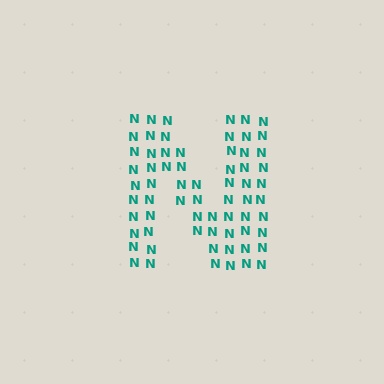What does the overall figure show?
The overall figure shows the letter N.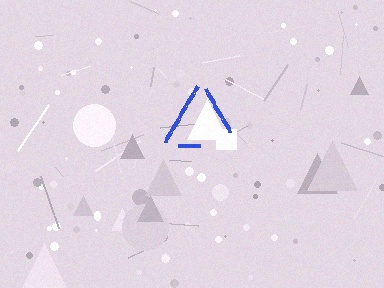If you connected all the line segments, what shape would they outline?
They would outline a triangle.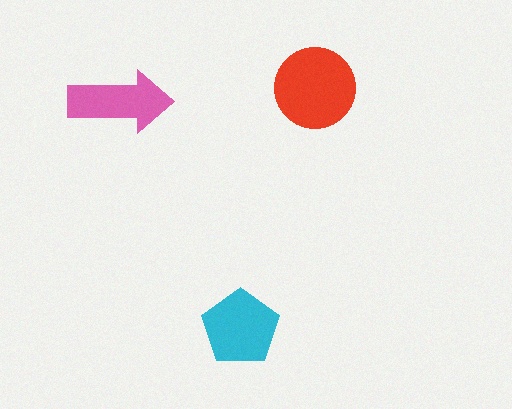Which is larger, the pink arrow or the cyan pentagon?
The cyan pentagon.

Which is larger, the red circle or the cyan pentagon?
The red circle.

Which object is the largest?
The red circle.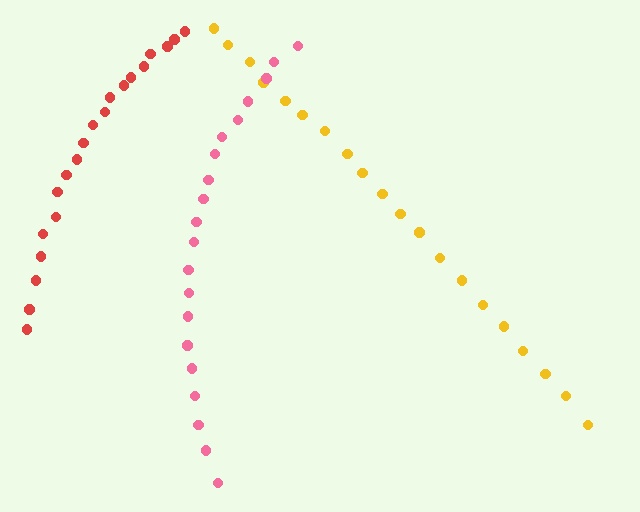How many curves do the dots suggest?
There are 3 distinct paths.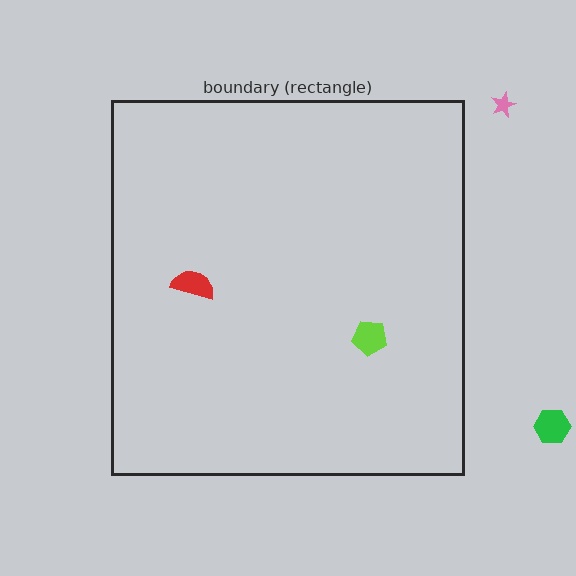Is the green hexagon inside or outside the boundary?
Outside.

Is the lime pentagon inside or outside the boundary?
Inside.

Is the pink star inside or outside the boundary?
Outside.